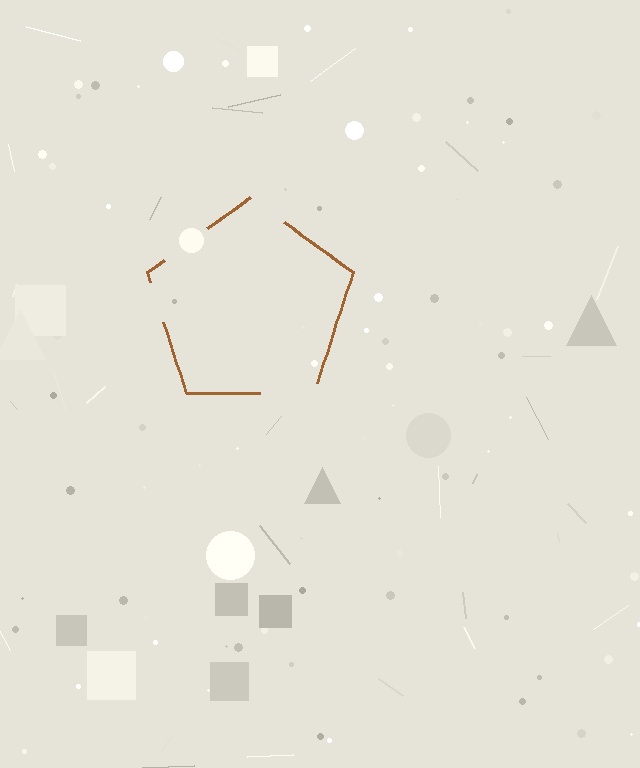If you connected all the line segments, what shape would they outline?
They would outline a pentagon.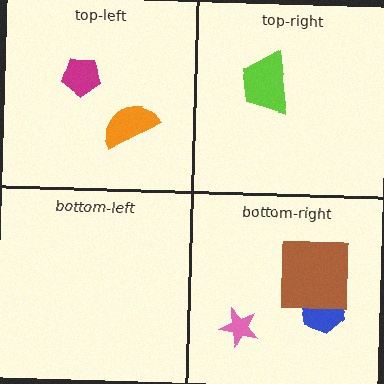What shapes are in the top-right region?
The lime trapezoid.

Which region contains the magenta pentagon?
The top-left region.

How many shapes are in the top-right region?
1.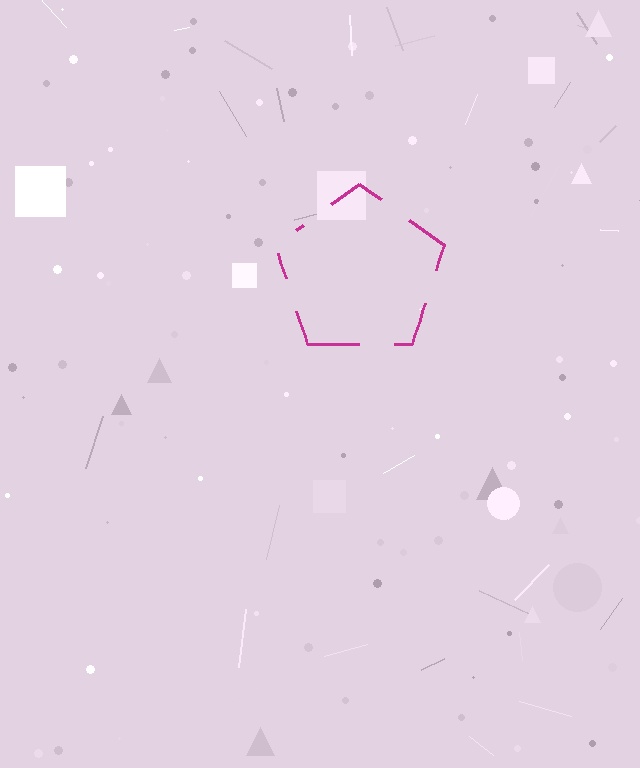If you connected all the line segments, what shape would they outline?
They would outline a pentagon.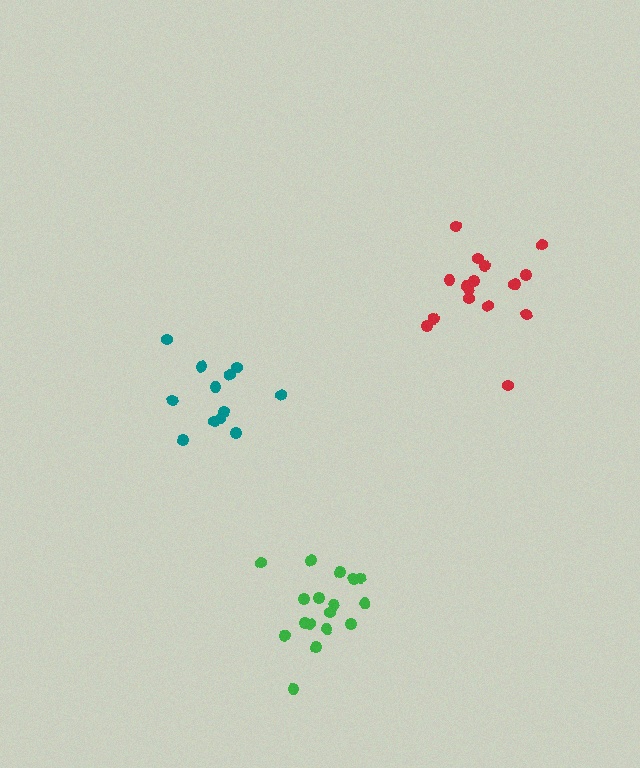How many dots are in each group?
Group 1: 17 dots, Group 2: 12 dots, Group 3: 17 dots (46 total).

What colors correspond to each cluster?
The clusters are colored: green, teal, red.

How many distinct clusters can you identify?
There are 3 distinct clusters.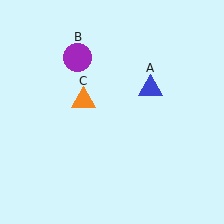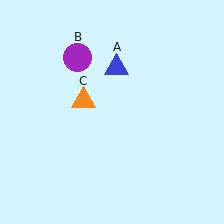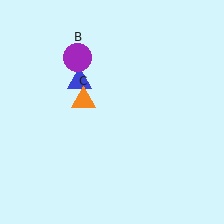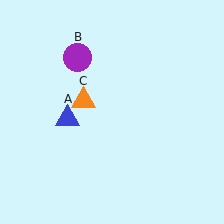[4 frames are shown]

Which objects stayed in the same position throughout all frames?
Purple circle (object B) and orange triangle (object C) remained stationary.